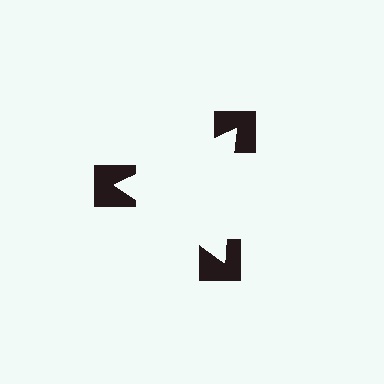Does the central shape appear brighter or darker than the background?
It typically appears slightly brighter than the background, even though no actual brightness change is drawn.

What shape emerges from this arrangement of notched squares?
An illusory triangle — its edges are inferred from the aligned wedge cuts in the notched squares, not physically drawn.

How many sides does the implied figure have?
3 sides.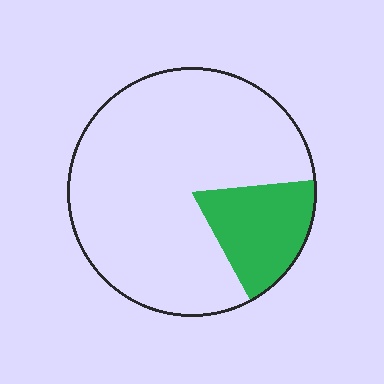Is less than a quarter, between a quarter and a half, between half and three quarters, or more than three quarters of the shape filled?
Less than a quarter.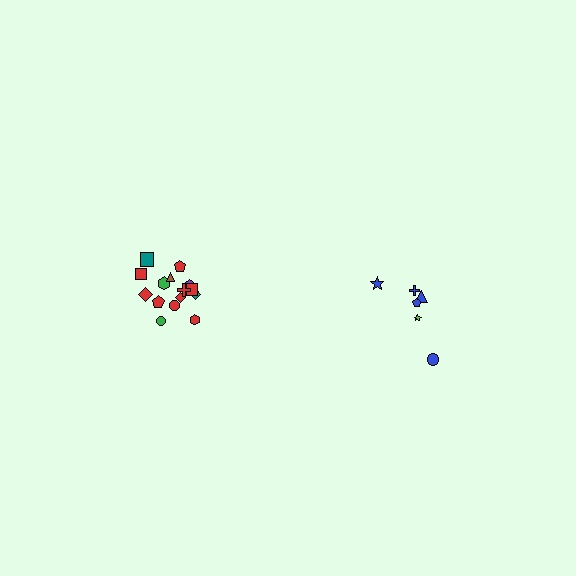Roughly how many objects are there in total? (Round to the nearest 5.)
Roughly 20 objects in total.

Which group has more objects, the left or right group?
The left group.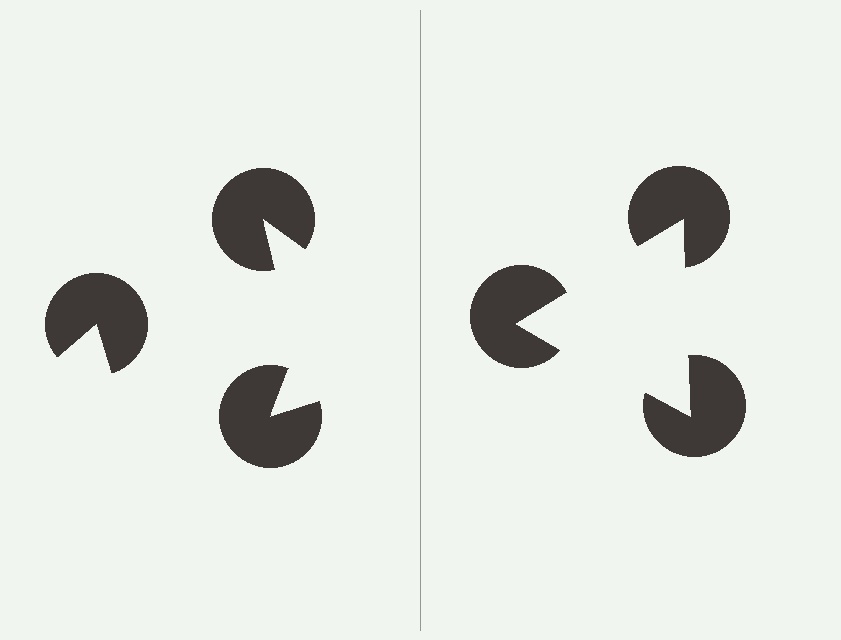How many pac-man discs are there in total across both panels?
6 — 3 on each side.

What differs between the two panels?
The pac-man discs are positioned identically on both sides; only the wedge orientations differ. On the right they align to a triangle; on the left they are misaligned.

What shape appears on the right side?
An illusory triangle.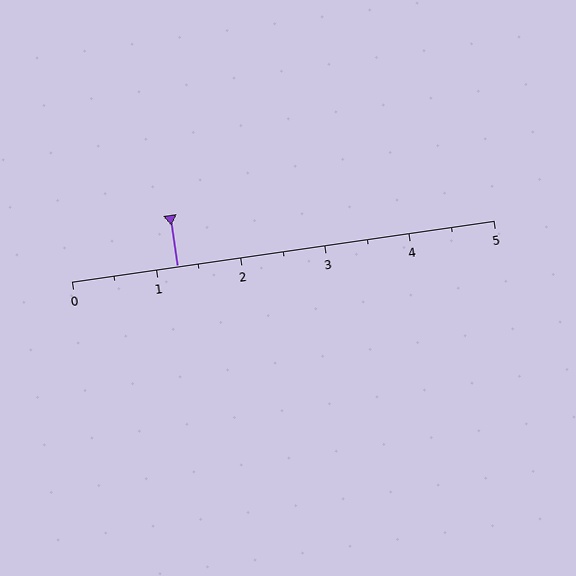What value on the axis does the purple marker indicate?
The marker indicates approximately 1.2.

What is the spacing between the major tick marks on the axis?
The major ticks are spaced 1 apart.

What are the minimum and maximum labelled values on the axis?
The axis runs from 0 to 5.